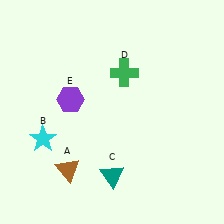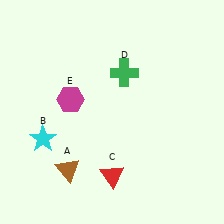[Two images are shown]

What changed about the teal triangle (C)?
In Image 1, C is teal. In Image 2, it changed to red.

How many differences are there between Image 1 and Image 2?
There are 2 differences between the two images.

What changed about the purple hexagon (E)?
In Image 1, E is purple. In Image 2, it changed to magenta.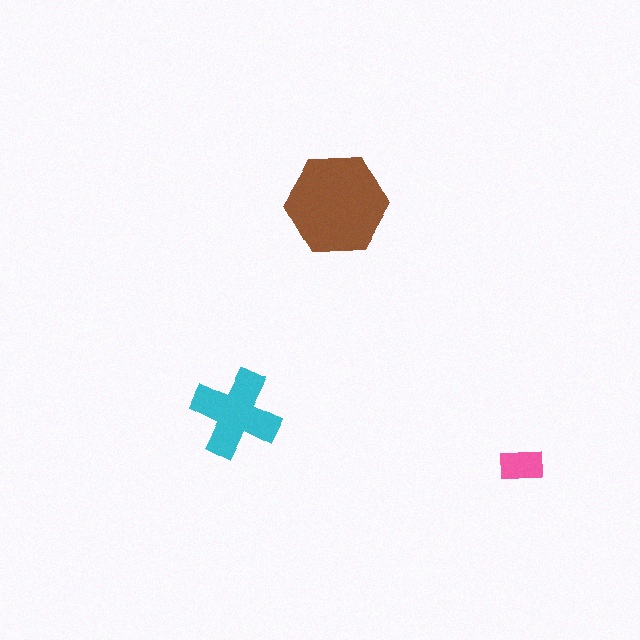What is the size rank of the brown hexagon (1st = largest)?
1st.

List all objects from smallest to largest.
The pink rectangle, the cyan cross, the brown hexagon.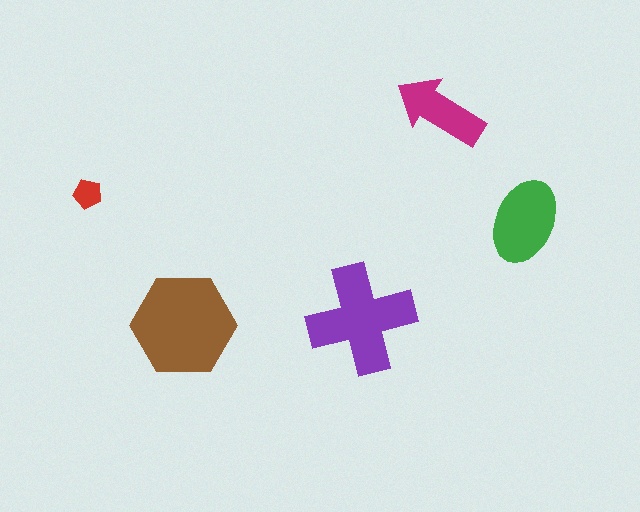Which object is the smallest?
The red pentagon.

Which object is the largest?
The brown hexagon.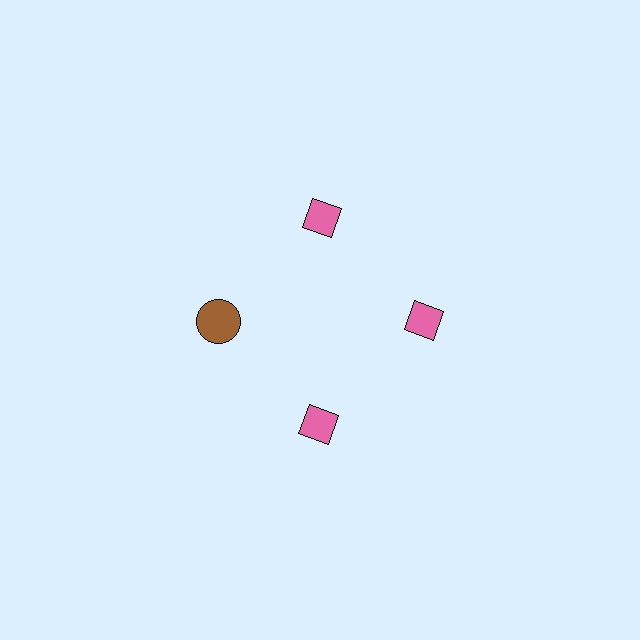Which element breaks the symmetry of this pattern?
The brown circle at roughly the 9 o'clock position breaks the symmetry. All other shapes are pink diamonds.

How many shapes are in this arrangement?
There are 4 shapes arranged in a ring pattern.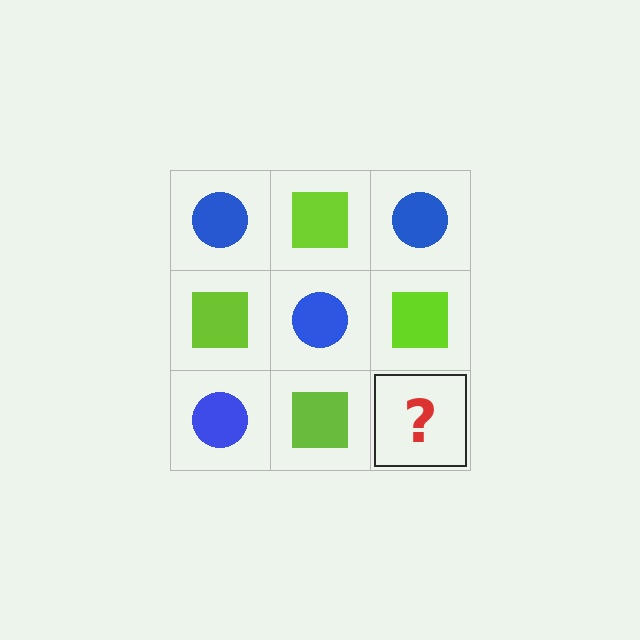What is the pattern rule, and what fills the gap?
The rule is that it alternates blue circle and lime square in a checkerboard pattern. The gap should be filled with a blue circle.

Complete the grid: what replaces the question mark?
The question mark should be replaced with a blue circle.